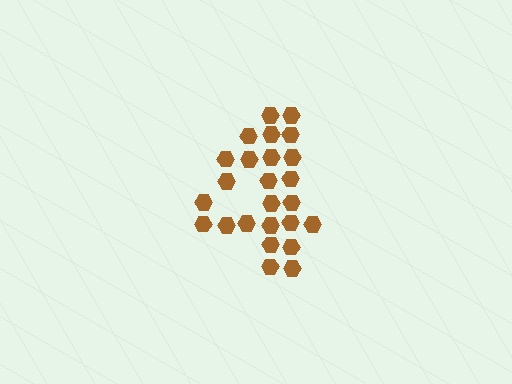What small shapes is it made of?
It is made of small hexagons.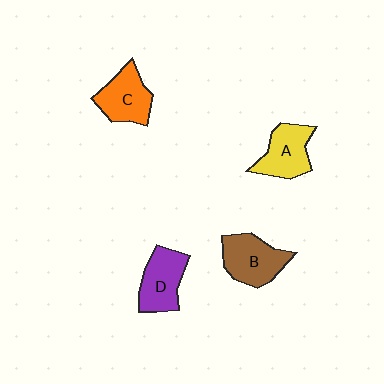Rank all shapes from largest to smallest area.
From largest to smallest: B (brown), D (purple), C (orange), A (yellow).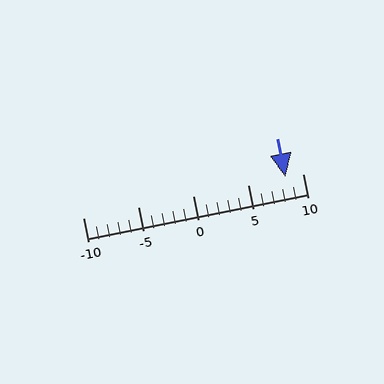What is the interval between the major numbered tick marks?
The major tick marks are spaced 5 units apart.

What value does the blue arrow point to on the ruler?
The blue arrow points to approximately 8.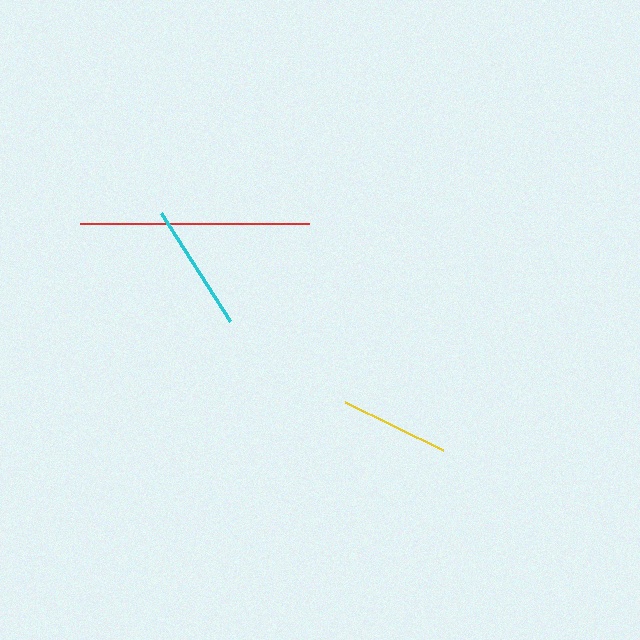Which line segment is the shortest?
The yellow line is the shortest at approximately 109 pixels.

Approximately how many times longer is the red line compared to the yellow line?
The red line is approximately 2.1 times the length of the yellow line.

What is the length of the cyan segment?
The cyan segment is approximately 128 pixels long.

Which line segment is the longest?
The red line is the longest at approximately 229 pixels.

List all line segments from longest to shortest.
From longest to shortest: red, cyan, yellow.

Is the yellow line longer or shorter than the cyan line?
The cyan line is longer than the yellow line.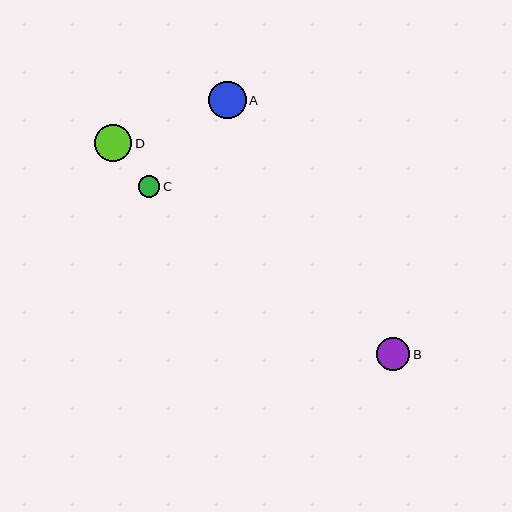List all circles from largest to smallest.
From largest to smallest: A, D, B, C.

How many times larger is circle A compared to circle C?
Circle A is approximately 1.8 times the size of circle C.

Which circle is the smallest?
Circle C is the smallest with a size of approximately 21 pixels.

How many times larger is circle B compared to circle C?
Circle B is approximately 1.6 times the size of circle C.